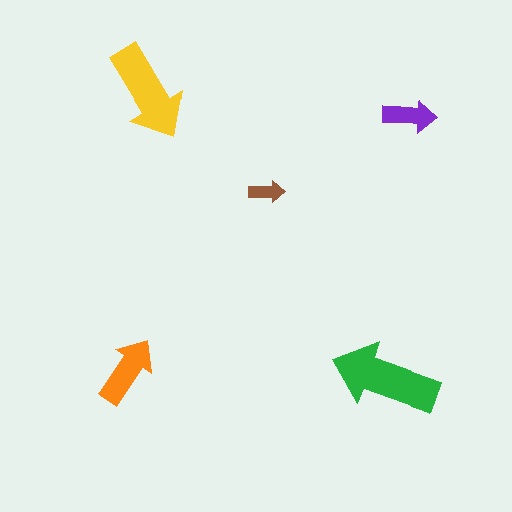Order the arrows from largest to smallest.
the green one, the yellow one, the orange one, the purple one, the brown one.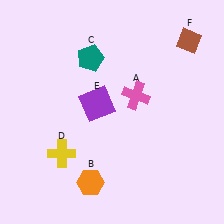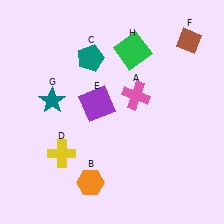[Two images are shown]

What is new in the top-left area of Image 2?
A teal star (G) was added in the top-left area of Image 2.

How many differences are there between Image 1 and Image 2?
There are 2 differences between the two images.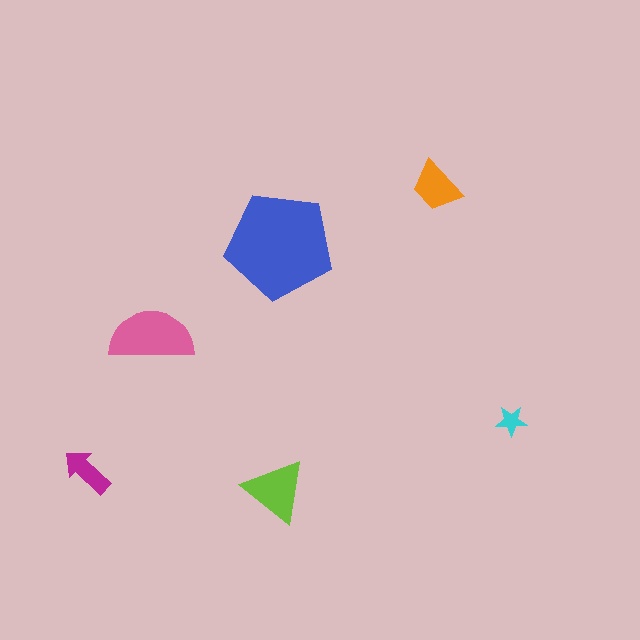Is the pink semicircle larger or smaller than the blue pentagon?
Smaller.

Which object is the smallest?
The cyan star.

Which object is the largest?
The blue pentagon.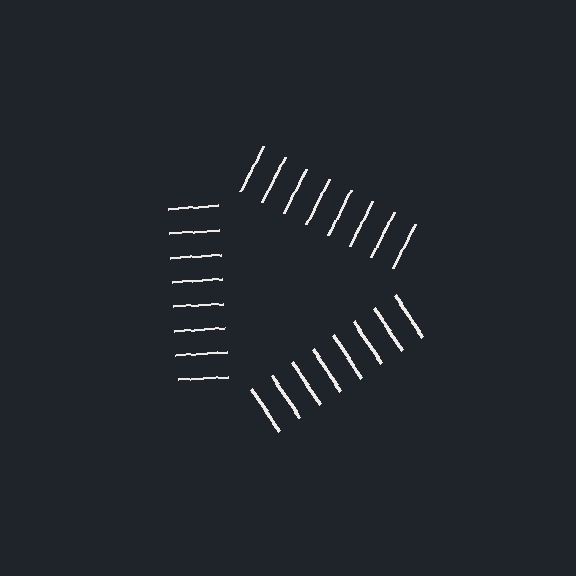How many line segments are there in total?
24 — 8 along each of the 3 edges.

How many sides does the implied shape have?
3 sides — the line-ends trace a triangle.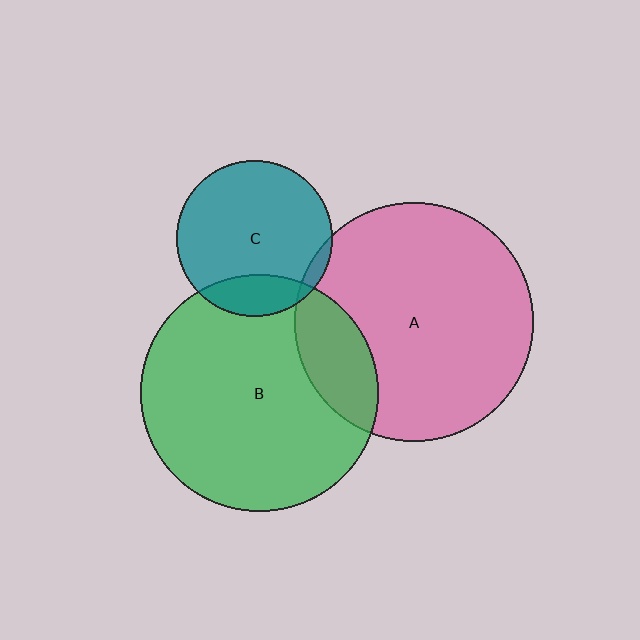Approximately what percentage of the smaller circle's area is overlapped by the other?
Approximately 20%.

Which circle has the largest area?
Circle A (pink).